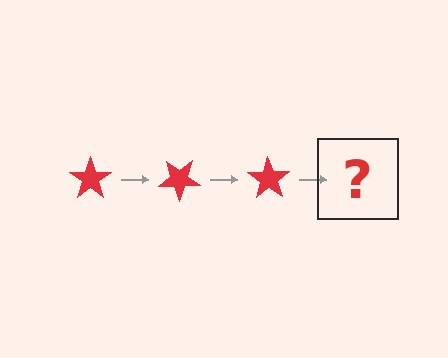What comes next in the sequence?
The next element should be a red star rotated 105 degrees.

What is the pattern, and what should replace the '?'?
The pattern is that the star rotates 35 degrees each step. The '?' should be a red star rotated 105 degrees.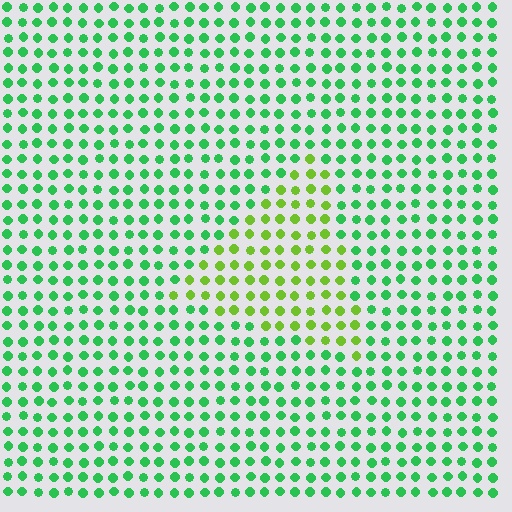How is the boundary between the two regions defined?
The boundary is defined purely by a slight shift in hue (about 43 degrees). Spacing, size, and orientation are identical on both sides.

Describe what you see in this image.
The image is filled with small green elements in a uniform arrangement. A triangle-shaped region is visible where the elements are tinted to a slightly different hue, forming a subtle color boundary.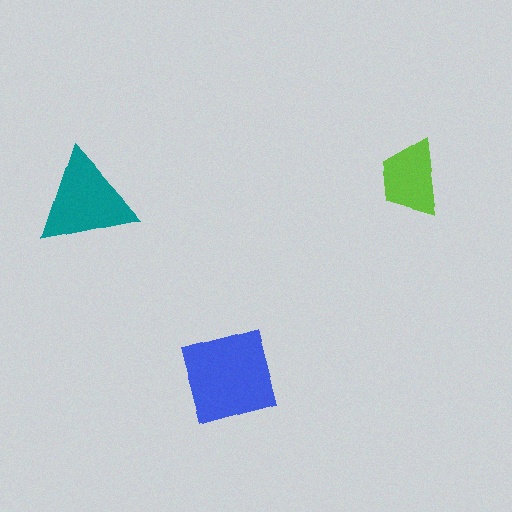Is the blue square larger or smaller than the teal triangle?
Larger.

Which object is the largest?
The blue square.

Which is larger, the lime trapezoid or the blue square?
The blue square.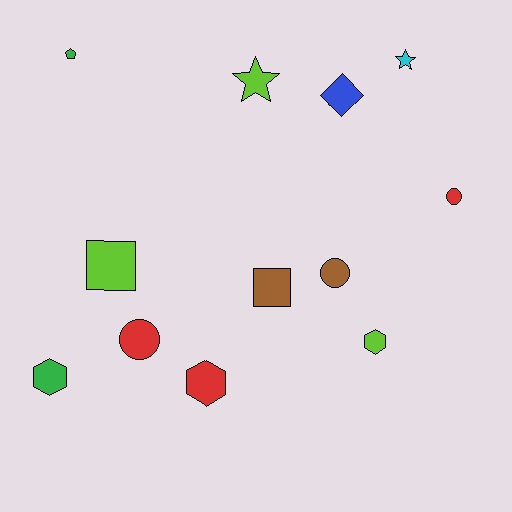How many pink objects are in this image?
There are no pink objects.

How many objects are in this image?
There are 12 objects.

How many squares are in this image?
There are 2 squares.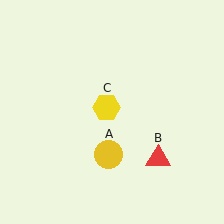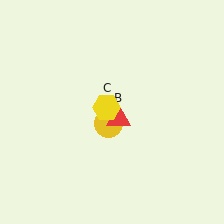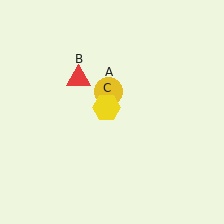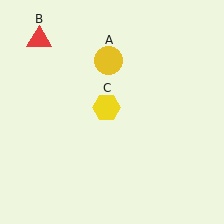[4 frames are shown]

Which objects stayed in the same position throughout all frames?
Yellow hexagon (object C) remained stationary.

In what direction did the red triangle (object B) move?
The red triangle (object B) moved up and to the left.